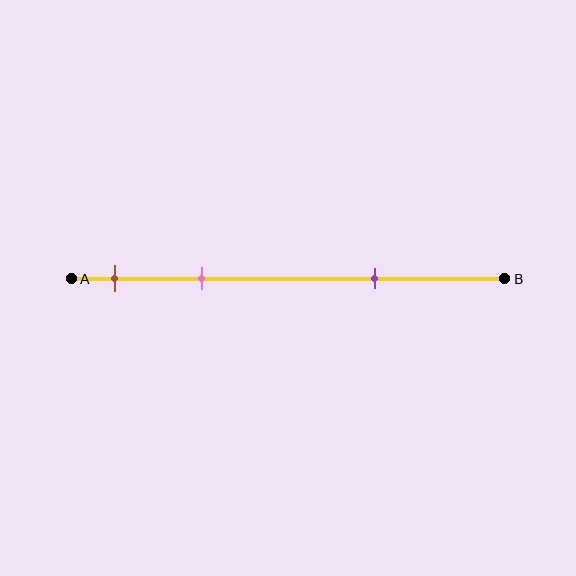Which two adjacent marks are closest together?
The brown and pink marks are the closest adjacent pair.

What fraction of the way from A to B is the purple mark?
The purple mark is approximately 70% (0.7) of the way from A to B.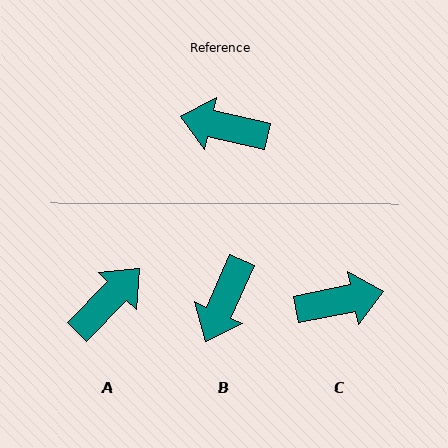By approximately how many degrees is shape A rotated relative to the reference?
Approximately 122 degrees clockwise.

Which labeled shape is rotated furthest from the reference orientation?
C, about 156 degrees away.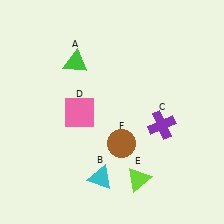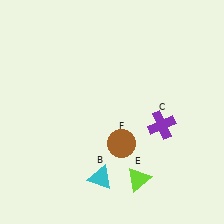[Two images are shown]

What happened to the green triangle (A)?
The green triangle (A) was removed in Image 2. It was in the top-left area of Image 1.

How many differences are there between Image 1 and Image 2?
There are 2 differences between the two images.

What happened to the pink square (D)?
The pink square (D) was removed in Image 2. It was in the bottom-left area of Image 1.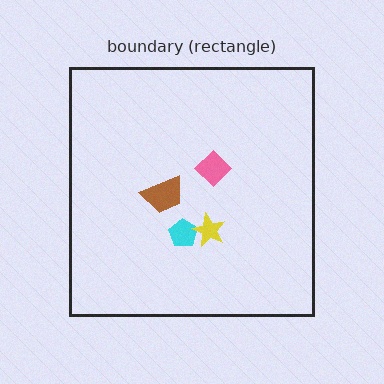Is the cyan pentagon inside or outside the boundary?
Inside.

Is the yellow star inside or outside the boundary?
Inside.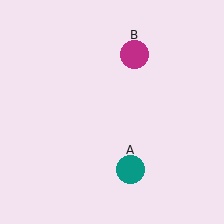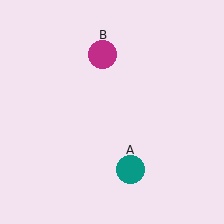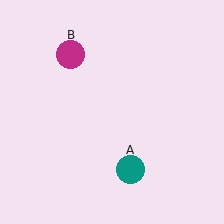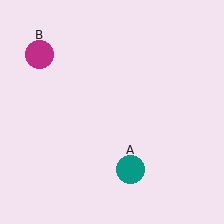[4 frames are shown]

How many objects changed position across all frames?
1 object changed position: magenta circle (object B).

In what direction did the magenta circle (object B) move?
The magenta circle (object B) moved left.